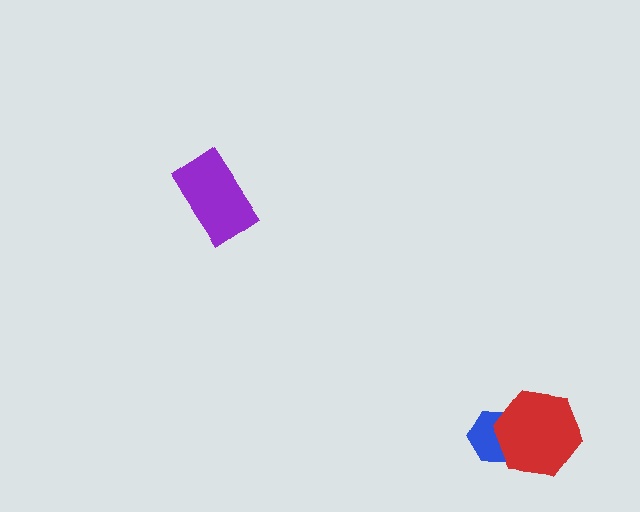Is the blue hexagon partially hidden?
Yes, it is partially covered by another shape.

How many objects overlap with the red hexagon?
1 object overlaps with the red hexagon.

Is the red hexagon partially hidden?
No, no other shape covers it.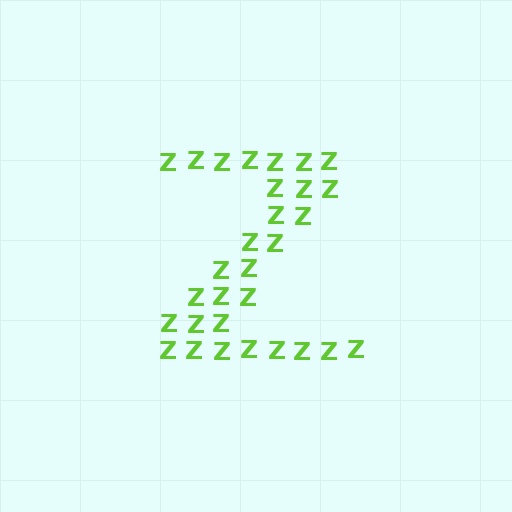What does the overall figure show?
The overall figure shows the letter Z.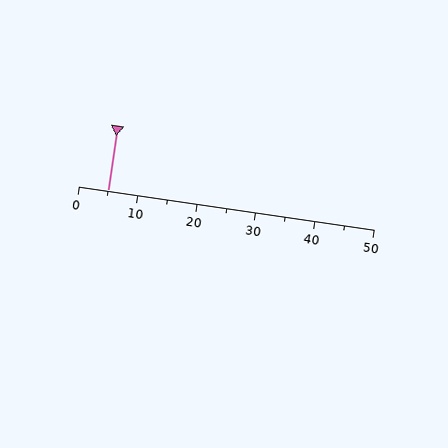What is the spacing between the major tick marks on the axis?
The major ticks are spaced 10 apart.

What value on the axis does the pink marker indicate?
The marker indicates approximately 5.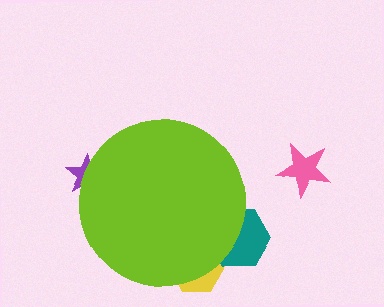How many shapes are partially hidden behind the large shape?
3 shapes are partially hidden.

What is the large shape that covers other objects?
A lime circle.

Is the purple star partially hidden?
Yes, the purple star is partially hidden behind the lime circle.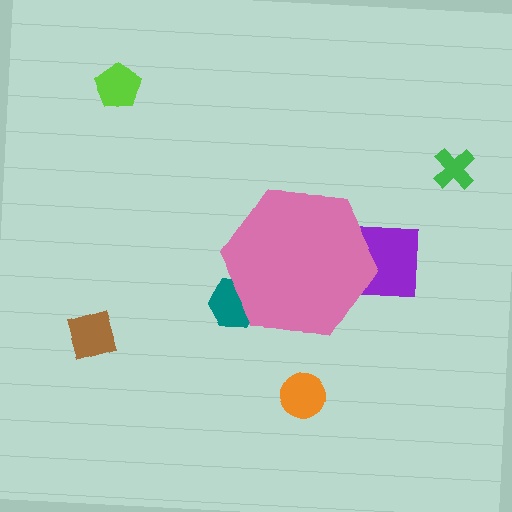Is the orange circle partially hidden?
No, the orange circle is fully visible.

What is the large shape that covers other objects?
A pink hexagon.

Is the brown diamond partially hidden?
No, the brown diamond is fully visible.